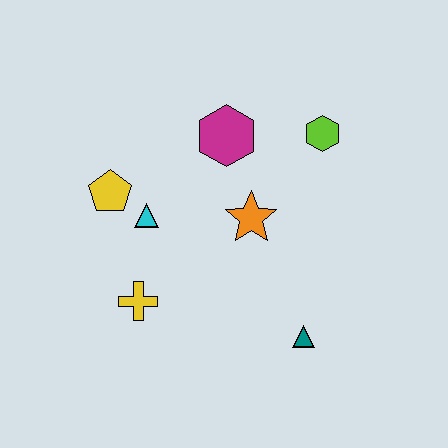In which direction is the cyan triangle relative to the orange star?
The cyan triangle is to the left of the orange star.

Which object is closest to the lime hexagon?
The magenta hexagon is closest to the lime hexagon.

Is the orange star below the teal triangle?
No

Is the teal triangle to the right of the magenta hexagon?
Yes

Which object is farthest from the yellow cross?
The lime hexagon is farthest from the yellow cross.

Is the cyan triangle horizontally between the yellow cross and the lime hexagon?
Yes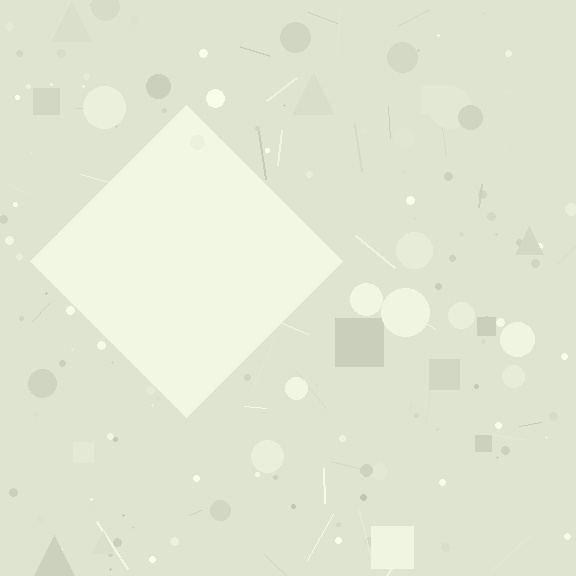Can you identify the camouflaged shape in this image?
The camouflaged shape is a diamond.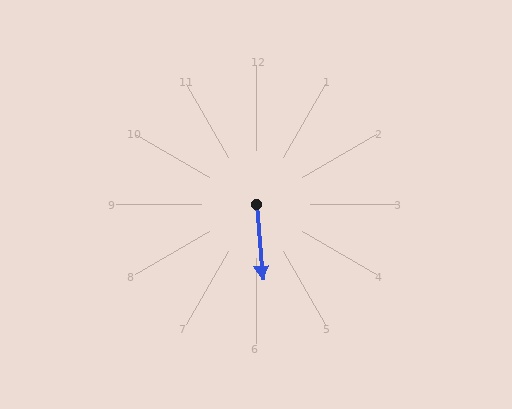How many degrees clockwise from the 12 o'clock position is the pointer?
Approximately 175 degrees.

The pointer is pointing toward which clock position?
Roughly 6 o'clock.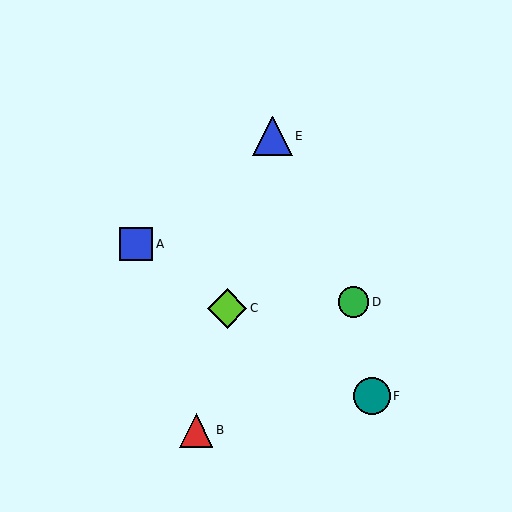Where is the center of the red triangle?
The center of the red triangle is at (196, 430).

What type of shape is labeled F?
Shape F is a teal circle.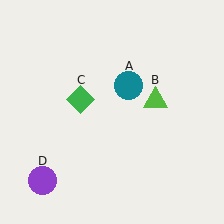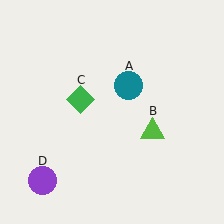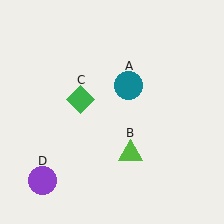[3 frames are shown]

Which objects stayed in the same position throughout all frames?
Teal circle (object A) and green diamond (object C) and purple circle (object D) remained stationary.